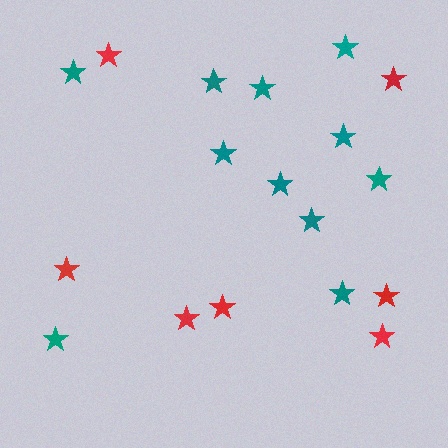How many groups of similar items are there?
There are 2 groups: one group of red stars (7) and one group of teal stars (11).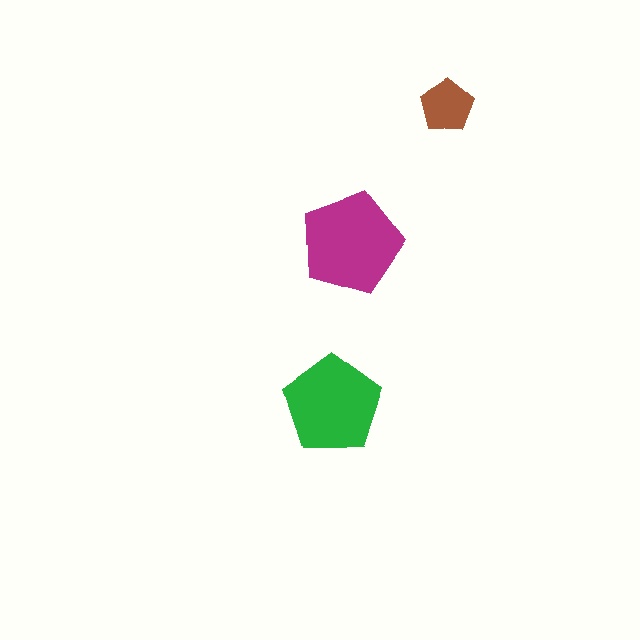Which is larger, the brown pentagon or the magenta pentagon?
The magenta one.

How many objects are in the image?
There are 3 objects in the image.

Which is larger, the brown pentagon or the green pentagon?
The green one.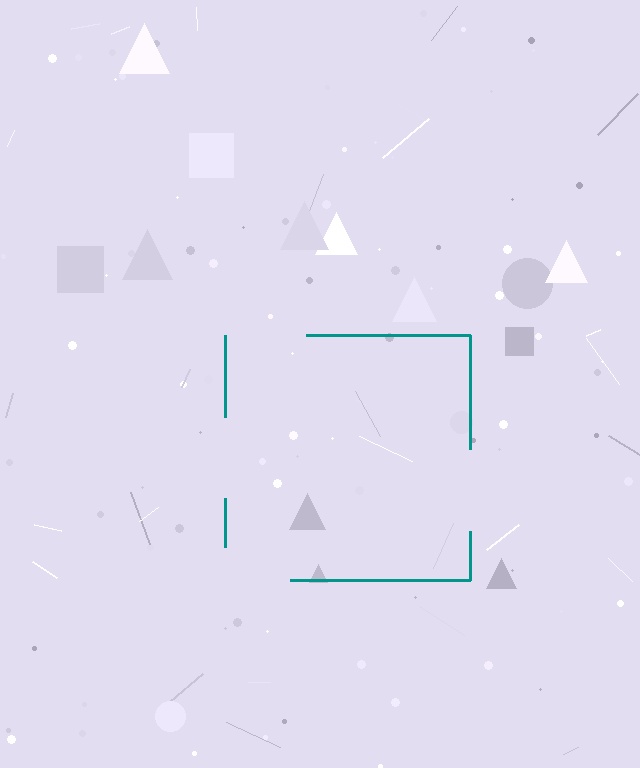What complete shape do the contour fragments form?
The contour fragments form a square.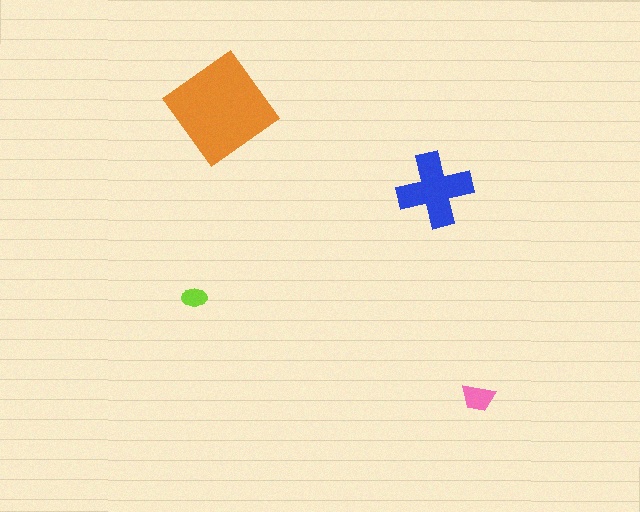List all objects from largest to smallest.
The orange diamond, the blue cross, the pink trapezoid, the lime ellipse.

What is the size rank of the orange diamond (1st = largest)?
1st.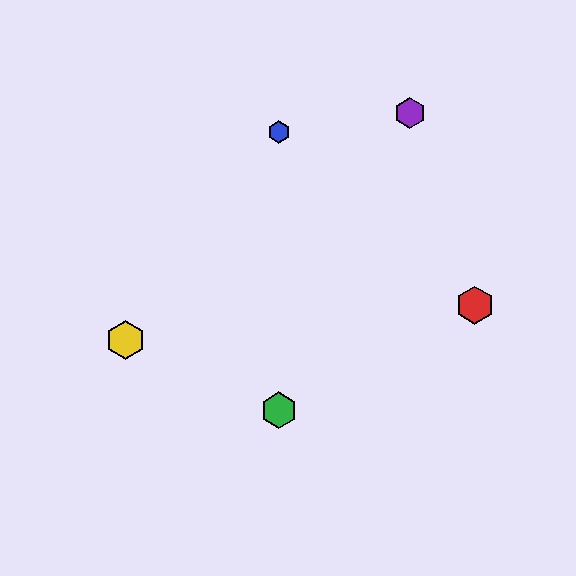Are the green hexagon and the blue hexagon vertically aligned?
Yes, both are at x≈279.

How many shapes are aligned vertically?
2 shapes (the blue hexagon, the green hexagon) are aligned vertically.